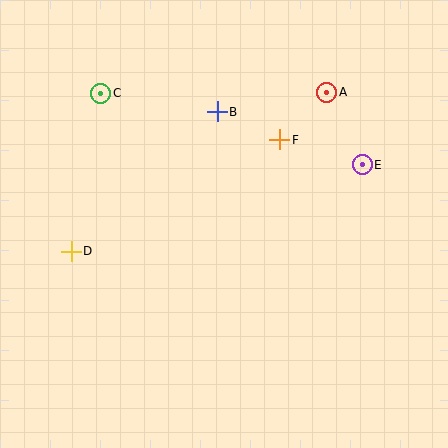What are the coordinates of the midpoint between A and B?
The midpoint between A and B is at (272, 102).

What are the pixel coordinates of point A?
Point A is at (326, 92).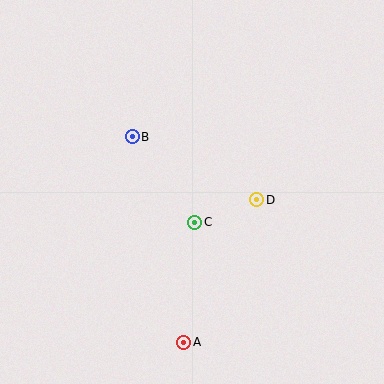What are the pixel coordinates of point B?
Point B is at (132, 137).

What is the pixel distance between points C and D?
The distance between C and D is 66 pixels.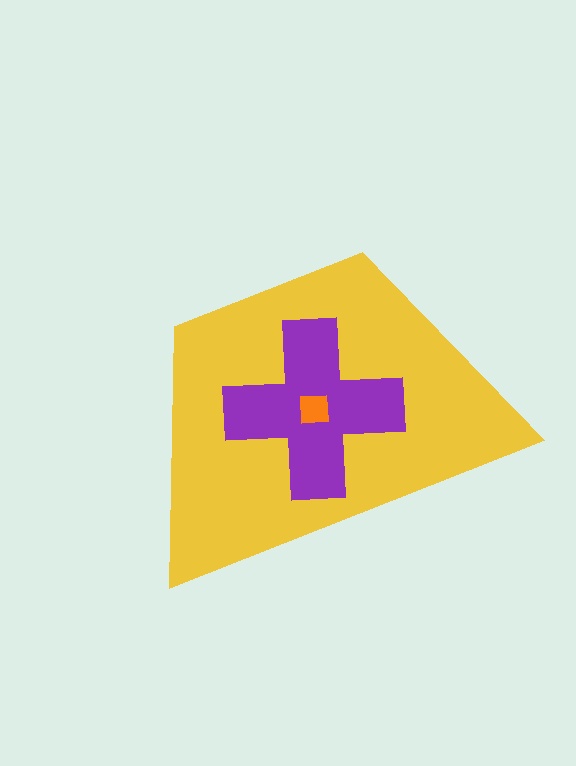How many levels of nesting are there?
3.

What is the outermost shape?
The yellow trapezoid.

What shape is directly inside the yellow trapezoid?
The purple cross.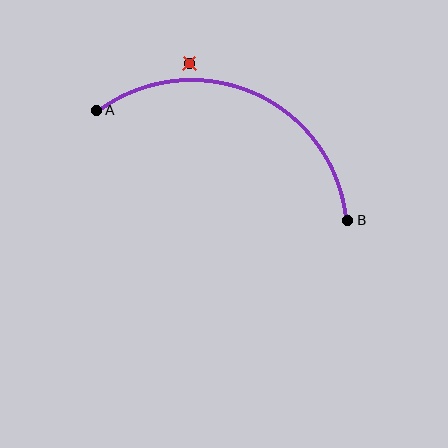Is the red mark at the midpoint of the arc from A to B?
No — the red mark does not lie on the arc at all. It sits slightly outside the curve.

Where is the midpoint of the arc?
The arc midpoint is the point on the curve farthest from the straight line joining A and B. It sits above that line.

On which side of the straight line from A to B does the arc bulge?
The arc bulges above the straight line connecting A and B.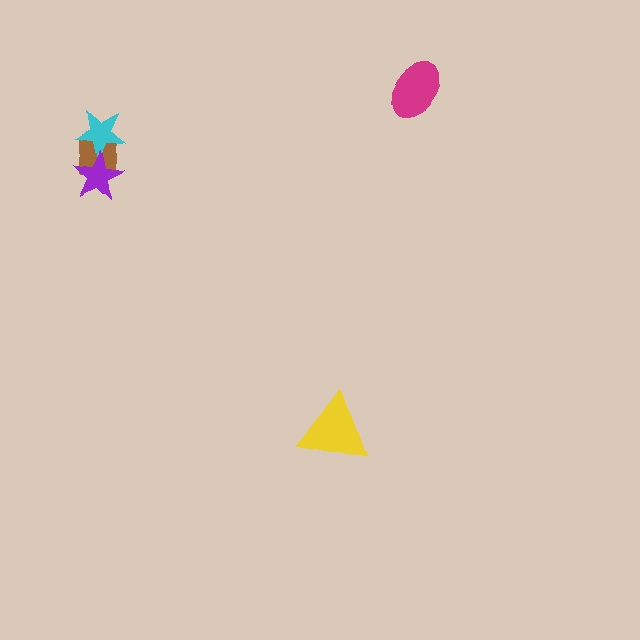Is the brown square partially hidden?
Yes, it is partially covered by another shape.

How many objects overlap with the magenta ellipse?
0 objects overlap with the magenta ellipse.